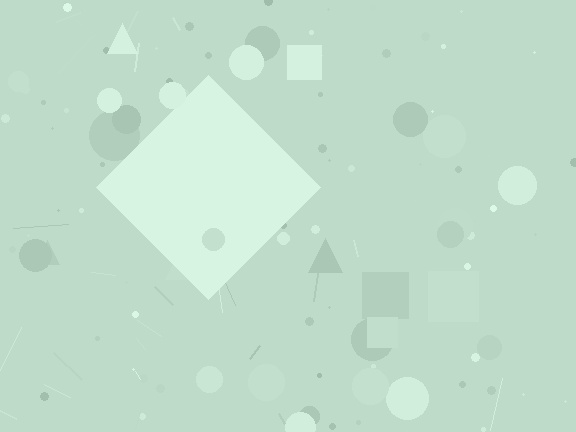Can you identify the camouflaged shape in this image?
The camouflaged shape is a diamond.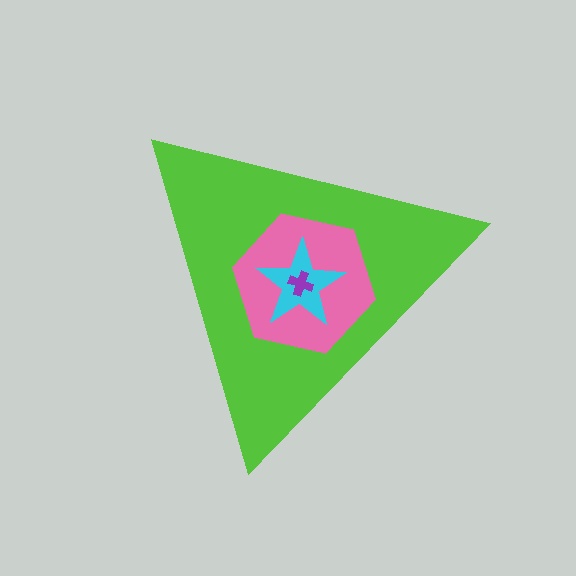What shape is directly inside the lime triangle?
The pink hexagon.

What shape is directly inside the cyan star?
The purple cross.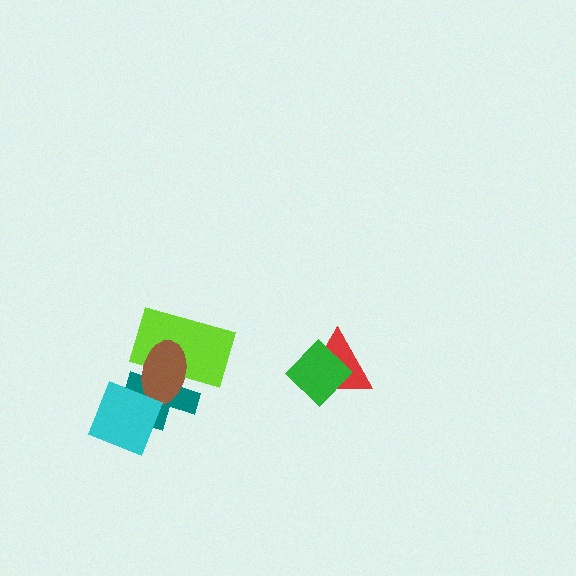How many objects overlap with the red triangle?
1 object overlaps with the red triangle.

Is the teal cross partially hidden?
Yes, it is partially covered by another shape.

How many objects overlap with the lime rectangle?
2 objects overlap with the lime rectangle.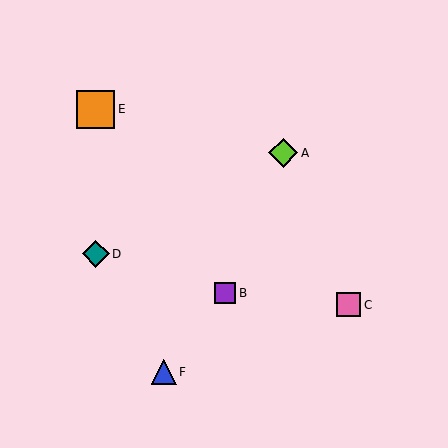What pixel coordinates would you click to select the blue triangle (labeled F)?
Click at (164, 372) to select the blue triangle F.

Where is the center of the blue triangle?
The center of the blue triangle is at (164, 372).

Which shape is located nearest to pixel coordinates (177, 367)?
The blue triangle (labeled F) at (164, 372) is nearest to that location.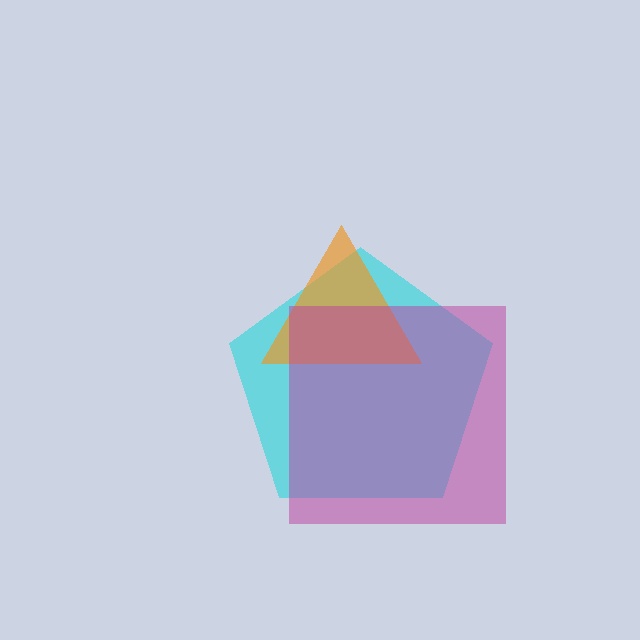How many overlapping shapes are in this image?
There are 3 overlapping shapes in the image.